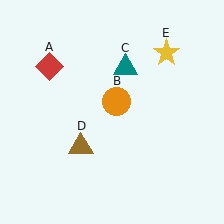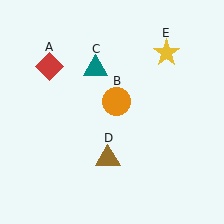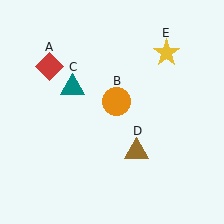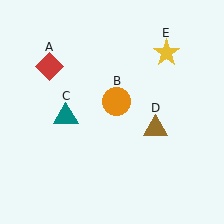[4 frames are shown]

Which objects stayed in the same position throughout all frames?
Red diamond (object A) and orange circle (object B) and yellow star (object E) remained stationary.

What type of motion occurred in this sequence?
The teal triangle (object C), brown triangle (object D) rotated counterclockwise around the center of the scene.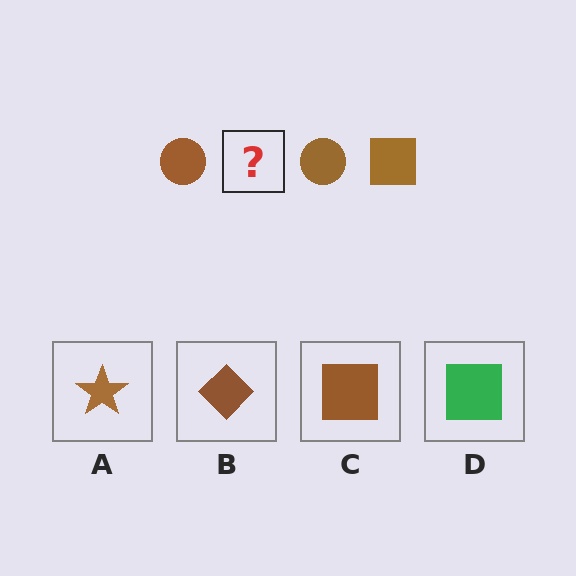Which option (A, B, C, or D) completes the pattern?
C.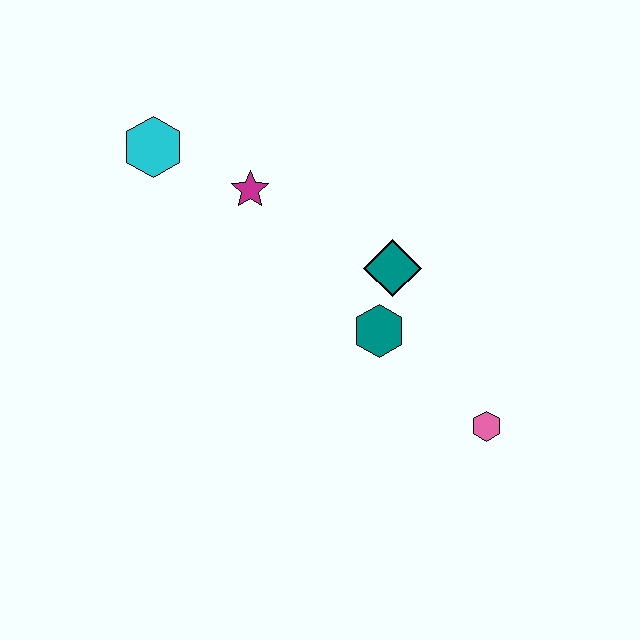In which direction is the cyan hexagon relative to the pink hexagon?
The cyan hexagon is to the left of the pink hexagon.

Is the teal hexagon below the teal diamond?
Yes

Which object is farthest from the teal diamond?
The cyan hexagon is farthest from the teal diamond.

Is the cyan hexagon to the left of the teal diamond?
Yes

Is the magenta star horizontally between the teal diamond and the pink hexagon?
No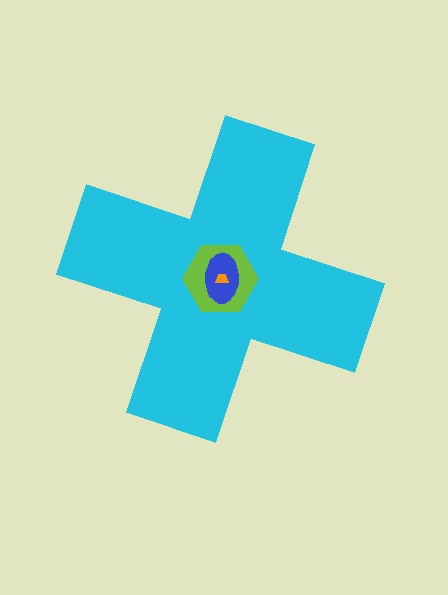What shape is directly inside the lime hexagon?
The blue ellipse.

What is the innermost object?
The orange trapezoid.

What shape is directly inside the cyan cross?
The lime hexagon.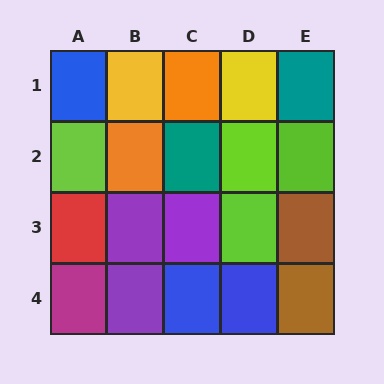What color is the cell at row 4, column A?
Magenta.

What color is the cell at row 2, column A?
Lime.